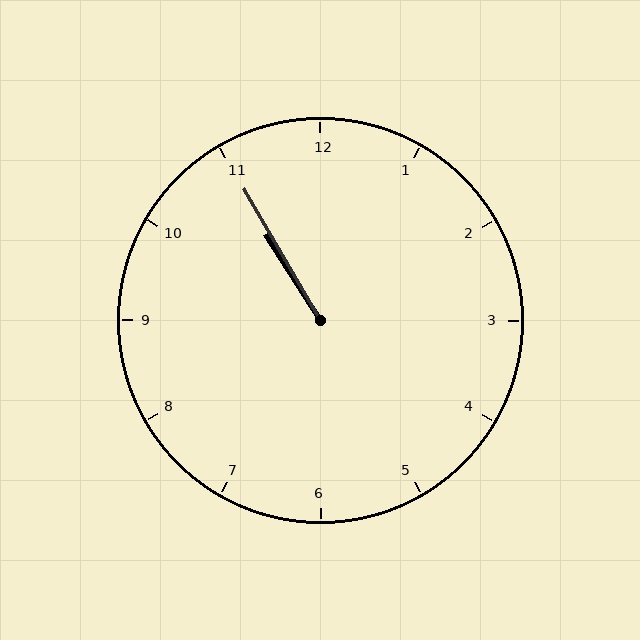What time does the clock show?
10:55.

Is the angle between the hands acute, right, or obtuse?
It is acute.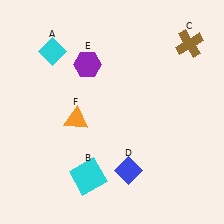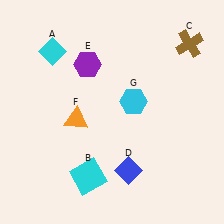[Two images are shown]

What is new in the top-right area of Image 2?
A cyan hexagon (G) was added in the top-right area of Image 2.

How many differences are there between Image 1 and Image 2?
There is 1 difference between the two images.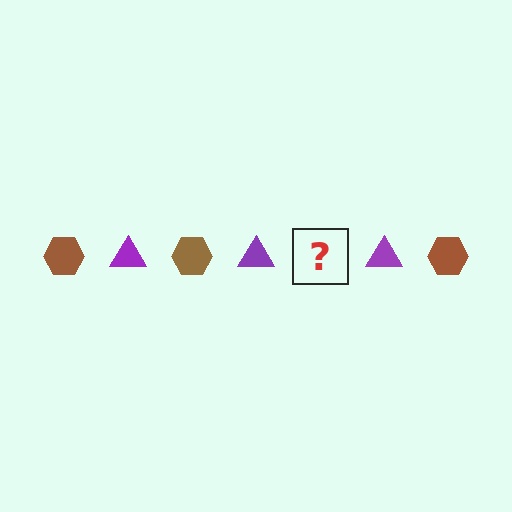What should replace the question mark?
The question mark should be replaced with a brown hexagon.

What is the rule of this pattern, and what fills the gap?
The rule is that the pattern alternates between brown hexagon and purple triangle. The gap should be filled with a brown hexagon.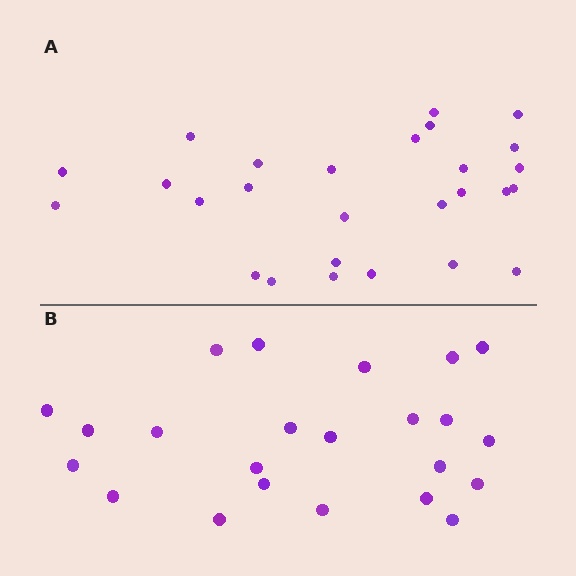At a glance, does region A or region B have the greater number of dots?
Region A (the top region) has more dots.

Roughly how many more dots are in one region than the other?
Region A has about 4 more dots than region B.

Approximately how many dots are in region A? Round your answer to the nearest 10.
About 30 dots. (The exact count is 27, which rounds to 30.)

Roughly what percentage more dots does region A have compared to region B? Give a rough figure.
About 15% more.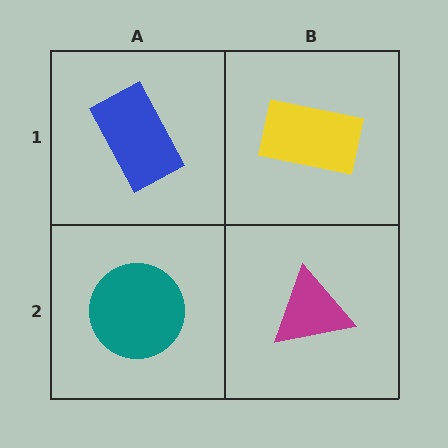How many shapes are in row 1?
2 shapes.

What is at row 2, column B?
A magenta triangle.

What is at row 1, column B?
A yellow rectangle.